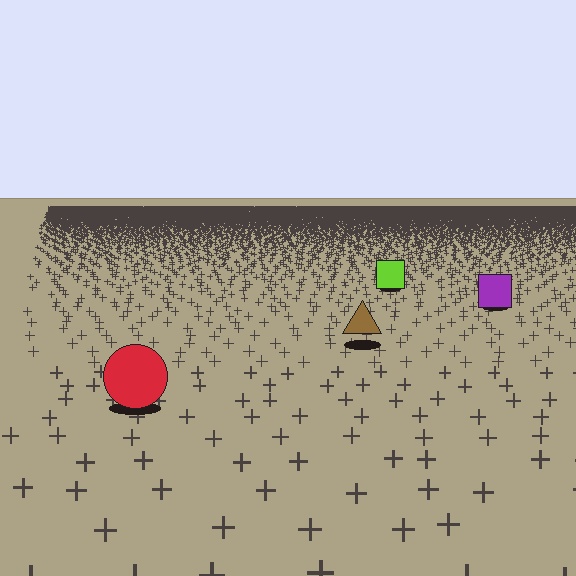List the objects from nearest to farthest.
From nearest to farthest: the red circle, the brown triangle, the purple square, the lime square.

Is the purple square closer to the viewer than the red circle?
No. The red circle is closer — you can tell from the texture gradient: the ground texture is coarser near it.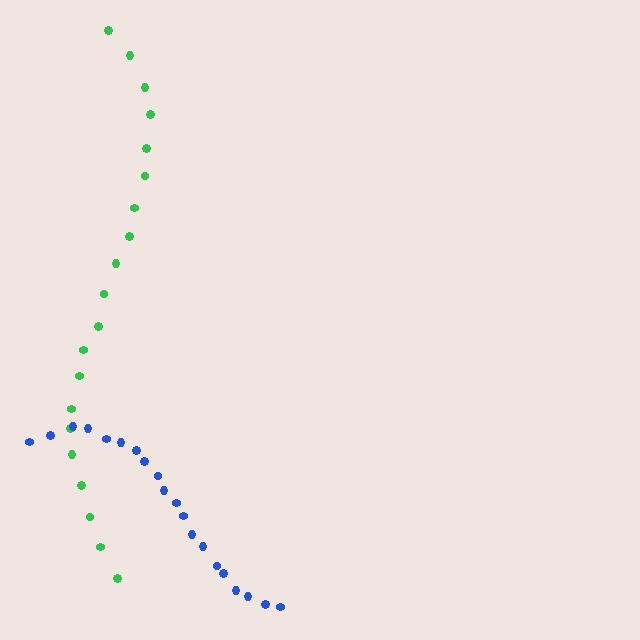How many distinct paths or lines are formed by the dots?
There are 2 distinct paths.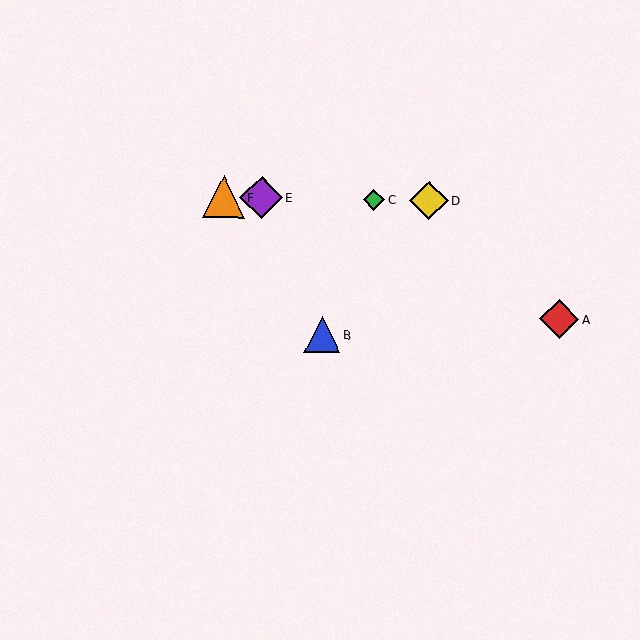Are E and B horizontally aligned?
No, E is at y≈198 and B is at y≈335.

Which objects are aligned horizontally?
Objects C, D, E, F are aligned horizontally.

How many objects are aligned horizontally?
4 objects (C, D, E, F) are aligned horizontally.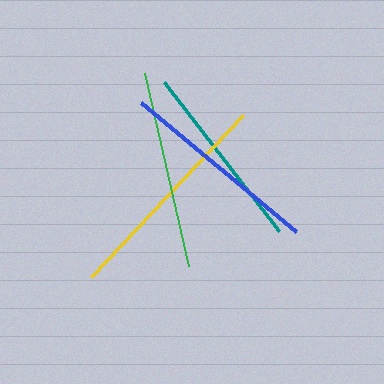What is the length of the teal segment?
The teal segment is approximately 189 pixels long.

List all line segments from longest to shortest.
From longest to shortest: yellow, blue, green, teal.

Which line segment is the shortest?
The teal line is the shortest at approximately 189 pixels.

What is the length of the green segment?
The green segment is approximately 198 pixels long.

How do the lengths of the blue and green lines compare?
The blue and green lines are approximately the same length.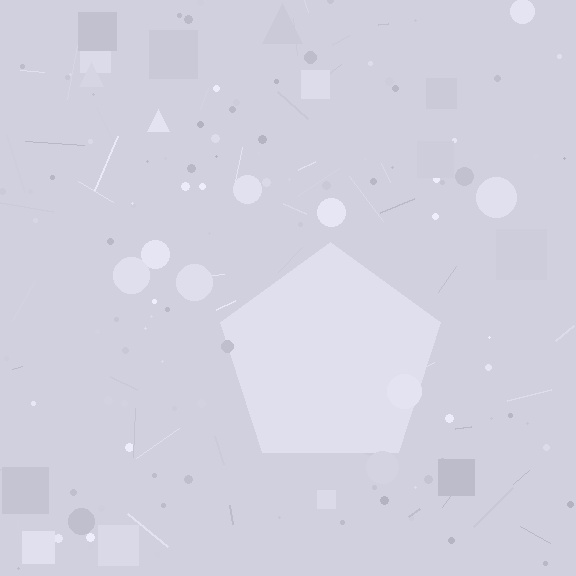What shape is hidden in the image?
A pentagon is hidden in the image.